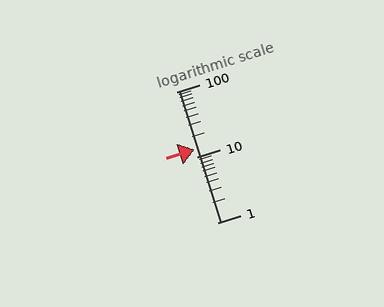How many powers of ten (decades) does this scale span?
The scale spans 2 decades, from 1 to 100.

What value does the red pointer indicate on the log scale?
The pointer indicates approximately 13.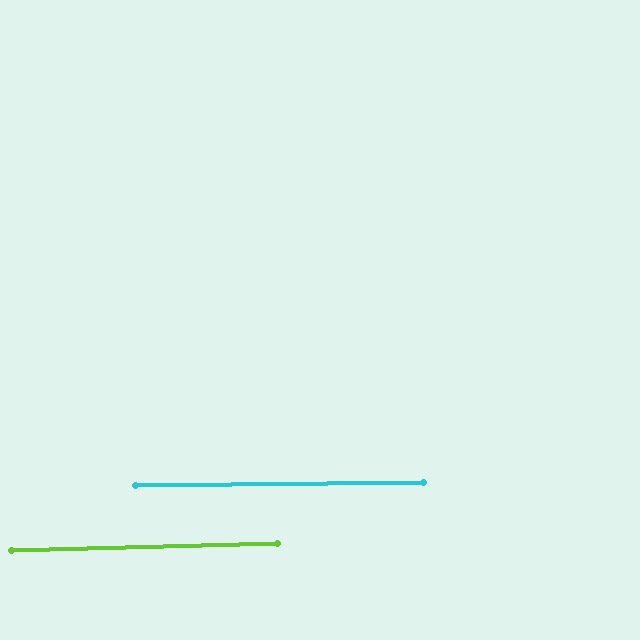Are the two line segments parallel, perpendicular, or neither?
Parallel — their directions differ by only 0.8°.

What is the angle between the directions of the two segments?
Approximately 1 degree.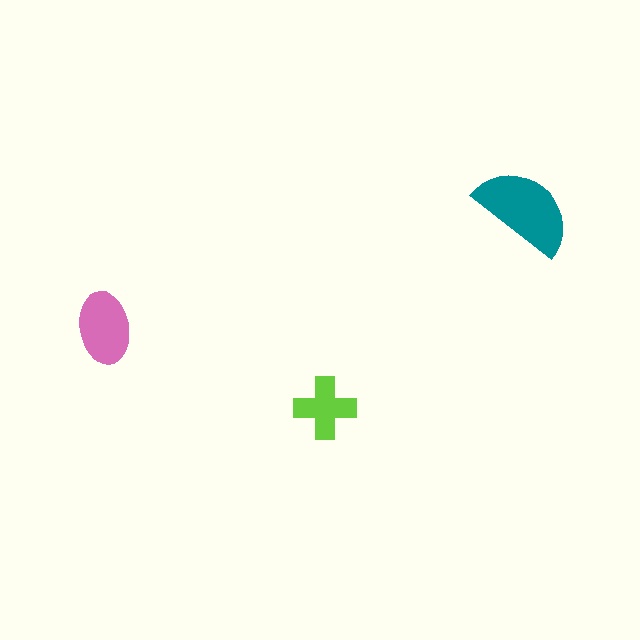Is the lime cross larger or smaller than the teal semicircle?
Smaller.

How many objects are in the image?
There are 3 objects in the image.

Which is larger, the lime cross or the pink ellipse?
The pink ellipse.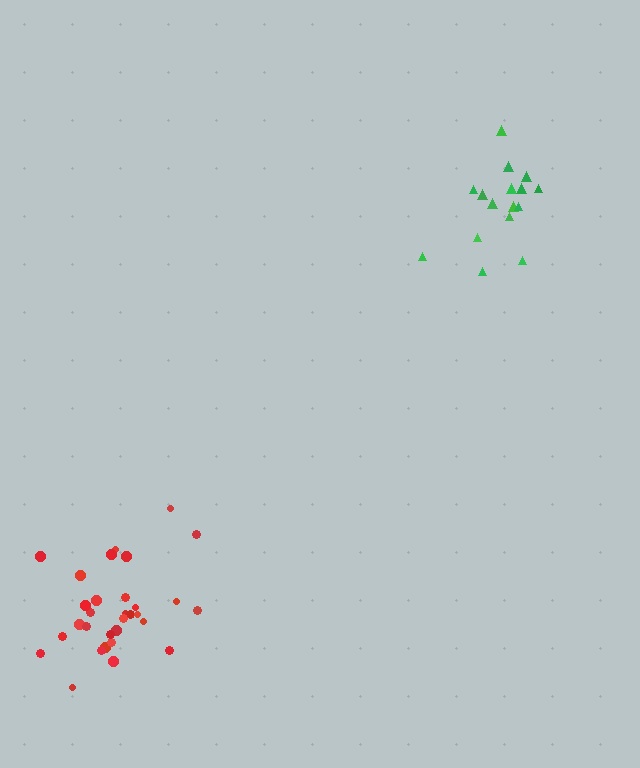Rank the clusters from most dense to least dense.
green, red.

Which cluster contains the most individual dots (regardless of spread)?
Red (31).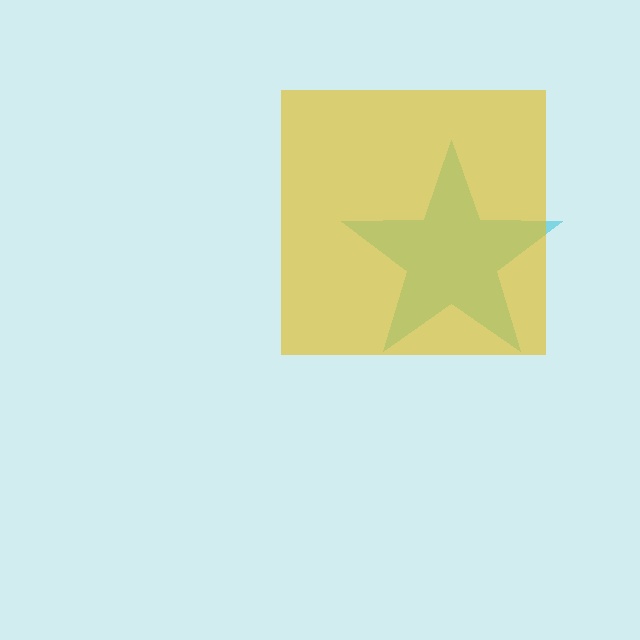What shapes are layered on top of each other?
The layered shapes are: a cyan star, a yellow square.